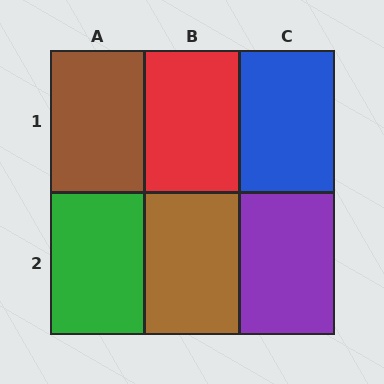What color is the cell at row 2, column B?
Brown.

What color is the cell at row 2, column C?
Purple.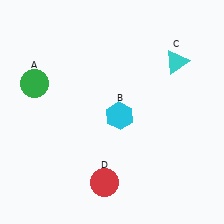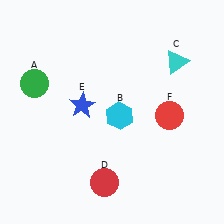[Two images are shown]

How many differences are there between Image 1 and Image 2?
There are 2 differences between the two images.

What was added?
A blue star (E), a red circle (F) were added in Image 2.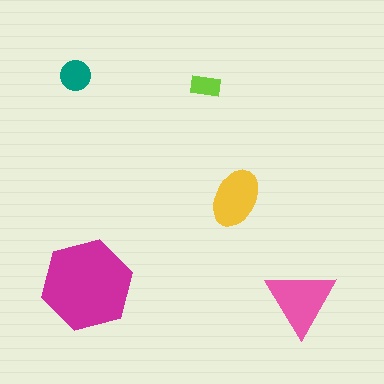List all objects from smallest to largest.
The lime rectangle, the teal circle, the yellow ellipse, the pink triangle, the magenta hexagon.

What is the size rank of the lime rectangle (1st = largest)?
5th.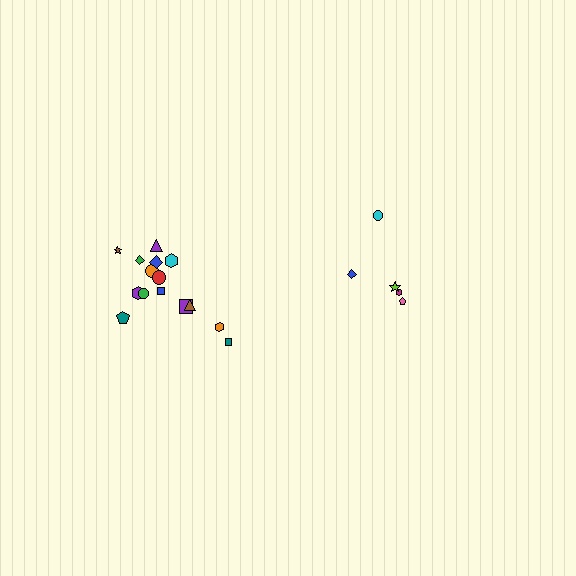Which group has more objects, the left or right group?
The left group.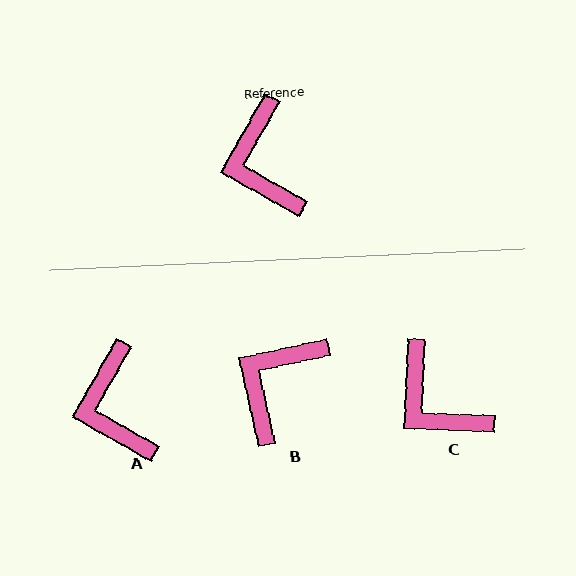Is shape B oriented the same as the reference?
No, it is off by about 48 degrees.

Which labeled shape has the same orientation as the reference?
A.